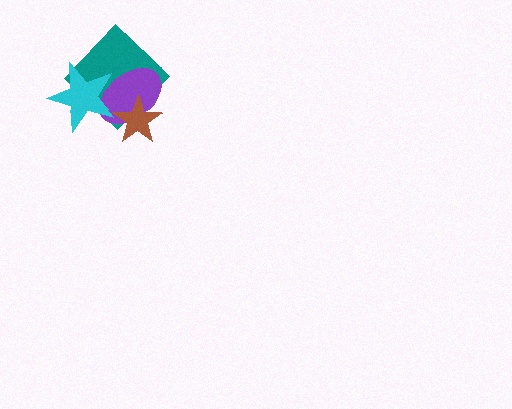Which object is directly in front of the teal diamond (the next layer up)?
The purple ellipse is directly in front of the teal diamond.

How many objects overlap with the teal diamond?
3 objects overlap with the teal diamond.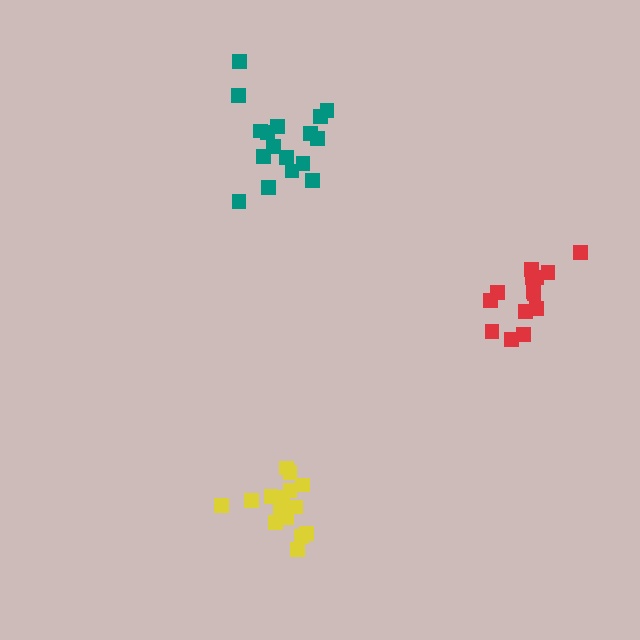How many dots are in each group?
Group 1: 16 dots, Group 2: 17 dots, Group 3: 14 dots (47 total).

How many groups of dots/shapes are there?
There are 3 groups.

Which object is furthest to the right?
The red cluster is rightmost.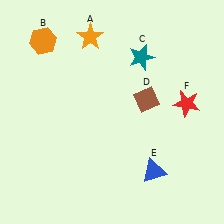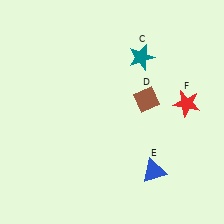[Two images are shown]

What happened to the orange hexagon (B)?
The orange hexagon (B) was removed in Image 2. It was in the top-left area of Image 1.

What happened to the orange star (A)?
The orange star (A) was removed in Image 2. It was in the top-left area of Image 1.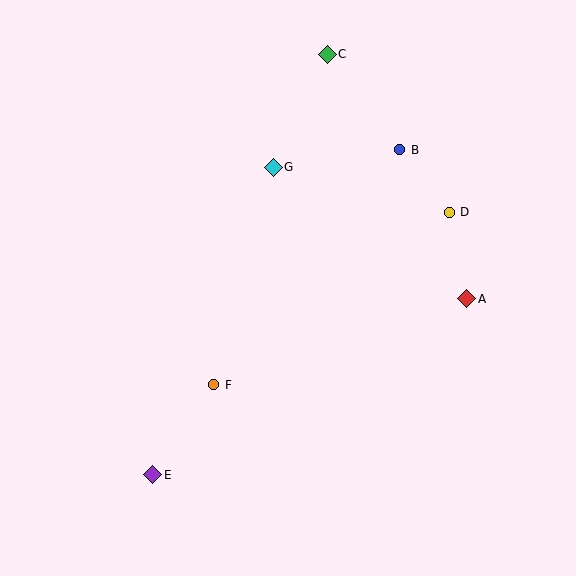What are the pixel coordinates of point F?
Point F is at (214, 385).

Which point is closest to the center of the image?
Point G at (273, 167) is closest to the center.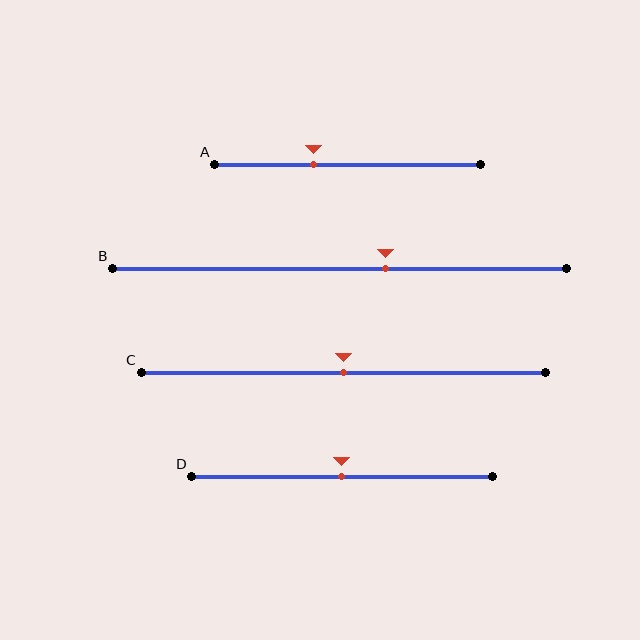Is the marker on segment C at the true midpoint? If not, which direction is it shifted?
Yes, the marker on segment C is at the true midpoint.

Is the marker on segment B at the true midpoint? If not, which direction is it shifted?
No, the marker on segment B is shifted to the right by about 10% of the segment length.